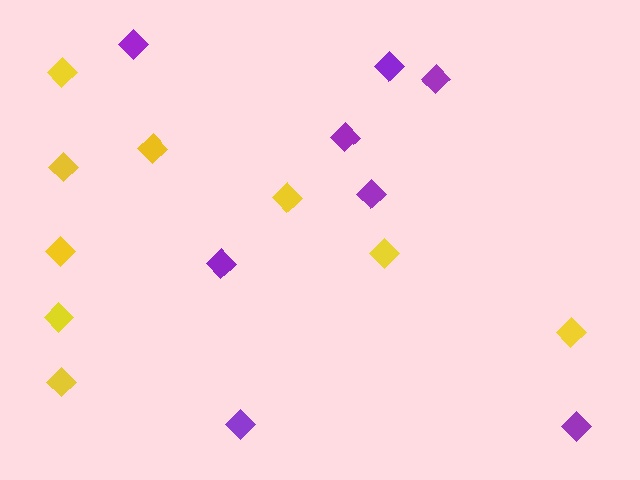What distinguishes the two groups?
There are 2 groups: one group of yellow diamonds (9) and one group of purple diamonds (8).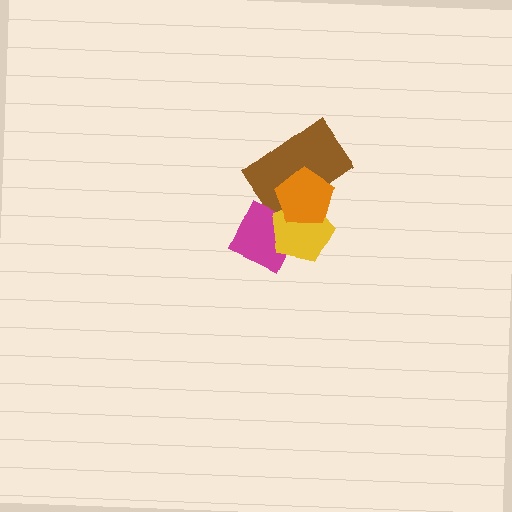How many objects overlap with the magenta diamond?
3 objects overlap with the magenta diamond.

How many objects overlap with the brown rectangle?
3 objects overlap with the brown rectangle.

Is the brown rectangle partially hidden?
Yes, it is partially covered by another shape.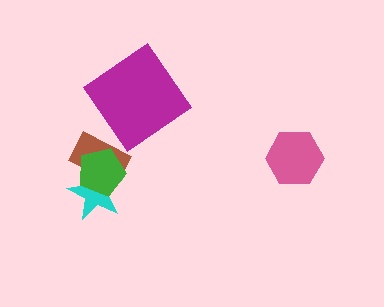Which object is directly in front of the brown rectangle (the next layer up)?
The cyan star is directly in front of the brown rectangle.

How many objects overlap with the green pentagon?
2 objects overlap with the green pentagon.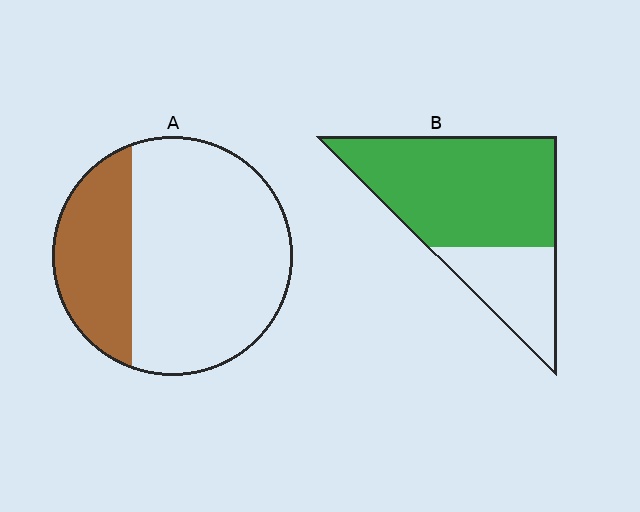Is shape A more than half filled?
No.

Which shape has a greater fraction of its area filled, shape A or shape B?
Shape B.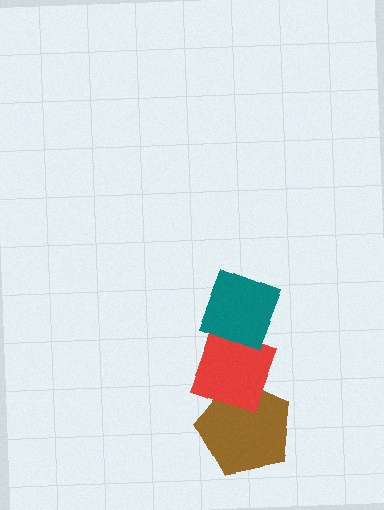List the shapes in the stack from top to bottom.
From top to bottom: the teal diamond, the red diamond, the brown pentagon.